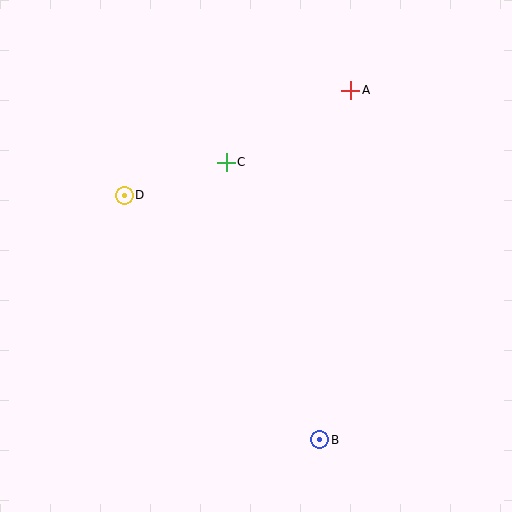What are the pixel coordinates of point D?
Point D is at (124, 195).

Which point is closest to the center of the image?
Point C at (226, 162) is closest to the center.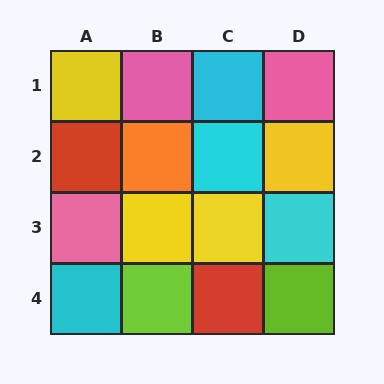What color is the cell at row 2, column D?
Yellow.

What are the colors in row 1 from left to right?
Yellow, pink, cyan, pink.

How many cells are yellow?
4 cells are yellow.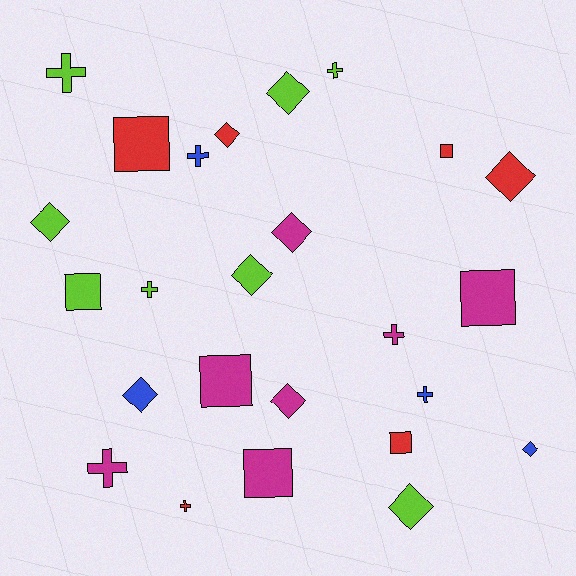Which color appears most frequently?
Lime, with 8 objects.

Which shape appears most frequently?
Diamond, with 10 objects.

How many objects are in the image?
There are 25 objects.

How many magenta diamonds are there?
There are 2 magenta diamonds.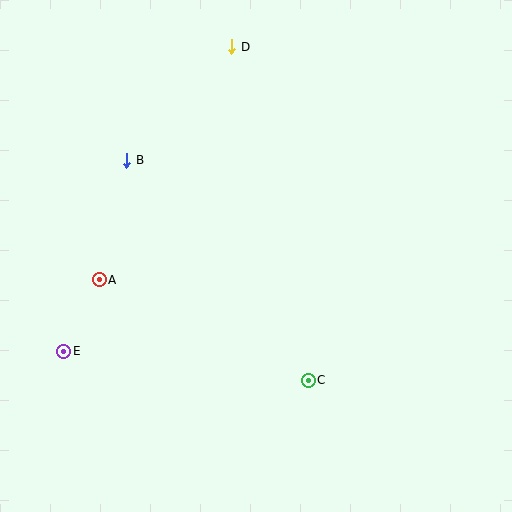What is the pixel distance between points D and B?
The distance between D and B is 154 pixels.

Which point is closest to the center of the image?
Point C at (308, 380) is closest to the center.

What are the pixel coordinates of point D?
Point D is at (232, 47).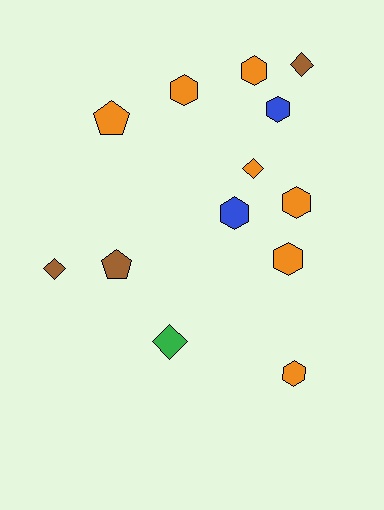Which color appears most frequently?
Orange, with 7 objects.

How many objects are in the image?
There are 13 objects.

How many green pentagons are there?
There are no green pentagons.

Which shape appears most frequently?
Hexagon, with 7 objects.